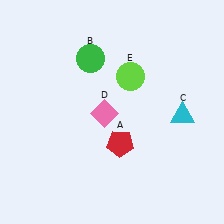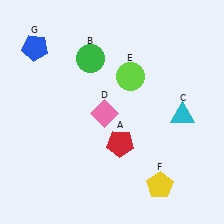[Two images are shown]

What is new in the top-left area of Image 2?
A blue pentagon (G) was added in the top-left area of Image 2.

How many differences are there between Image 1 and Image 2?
There are 2 differences between the two images.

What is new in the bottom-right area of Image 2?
A yellow pentagon (F) was added in the bottom-right area of Image 2.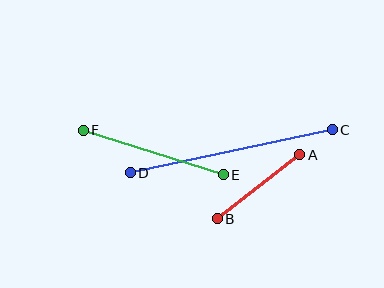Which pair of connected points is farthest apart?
Points C and D are farthest apart.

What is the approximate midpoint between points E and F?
The midpoint is at approximately (153, 152) pixels.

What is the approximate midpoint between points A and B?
The midpoint is at approximately (258, 187) pixels.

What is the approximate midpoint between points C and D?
The midpoint is at approximately (231, 151) pixels.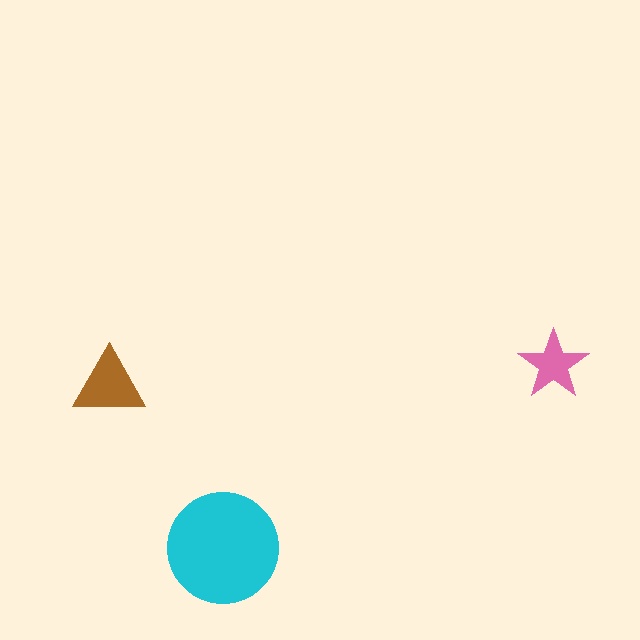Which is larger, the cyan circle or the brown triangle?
The cyan circle.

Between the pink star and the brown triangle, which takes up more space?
The brown triangle.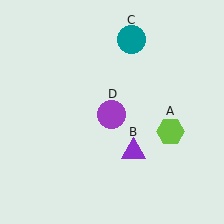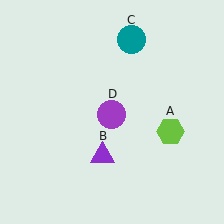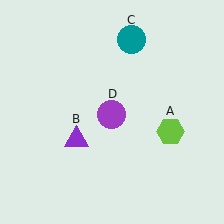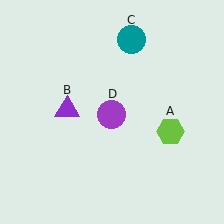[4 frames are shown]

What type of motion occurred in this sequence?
The purple triangle (object B) rotated clockwise around the center of the scene.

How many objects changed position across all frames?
1 object changed position: purple triangle (object B).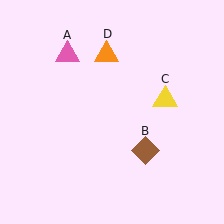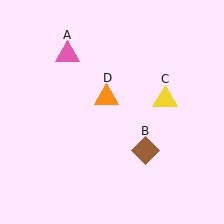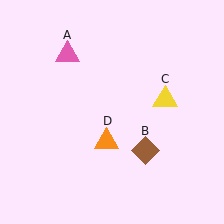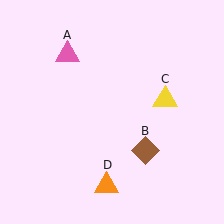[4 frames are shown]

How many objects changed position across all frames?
1 object changed position: orange triangle (object D).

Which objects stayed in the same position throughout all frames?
Pink triangle (object A) and brown diamond (object B) and yellow triangle (object C) remained stationary.